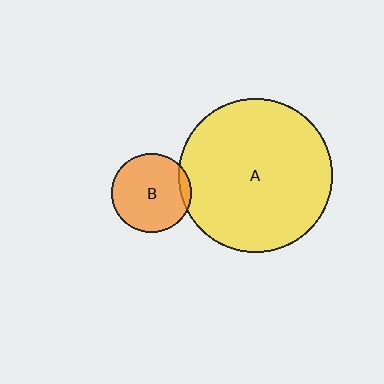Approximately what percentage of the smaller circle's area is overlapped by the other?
Approximately 10%.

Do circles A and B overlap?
Yes.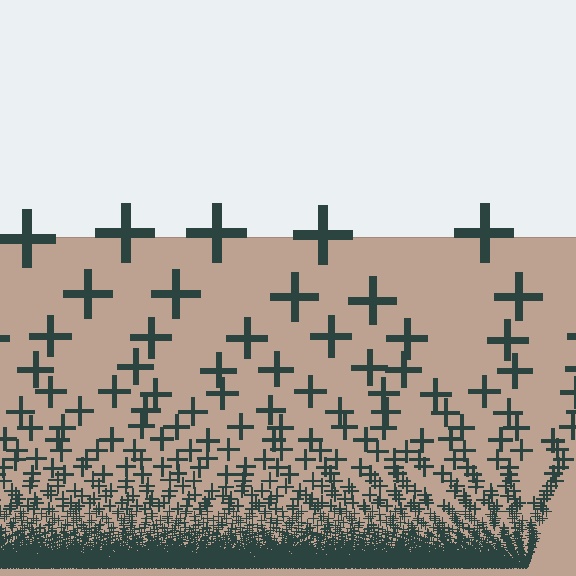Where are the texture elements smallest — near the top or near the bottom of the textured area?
Near the bottom.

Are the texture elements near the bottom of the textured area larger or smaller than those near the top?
Smaller. The gradient is inverted — elements near the bottom are smaller and denser.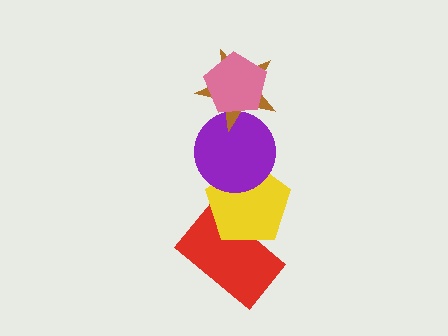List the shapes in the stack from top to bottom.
From top to bottom: the pink pentagon, the brown star, the purple circle, the yellow pentagon, the red rectangle.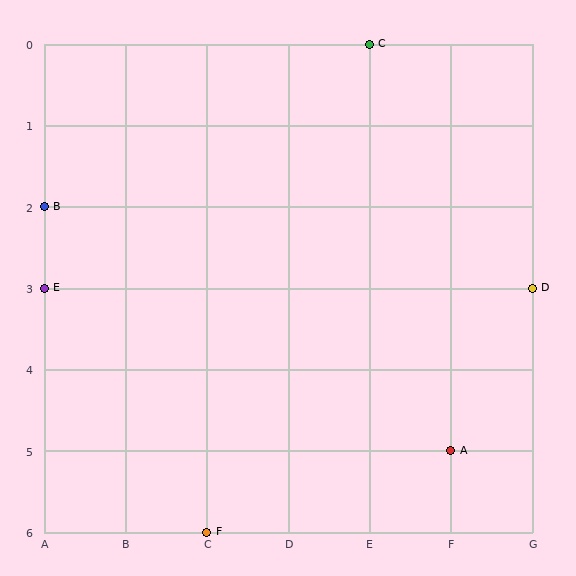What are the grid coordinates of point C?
Point C is at grid coordinates (E, 0).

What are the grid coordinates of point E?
Point E is at grid coordinates (A, 3).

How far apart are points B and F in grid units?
Points B and F are 2 columns and 4 rows apart (about 4.5 grid units diagonally).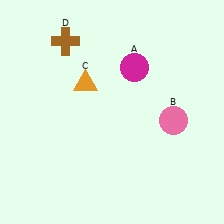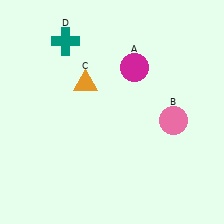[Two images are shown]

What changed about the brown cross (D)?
In Image 1, D is brown. In Image 2, it changed to teal.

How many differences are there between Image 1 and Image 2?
There is 1 difference between the two images.